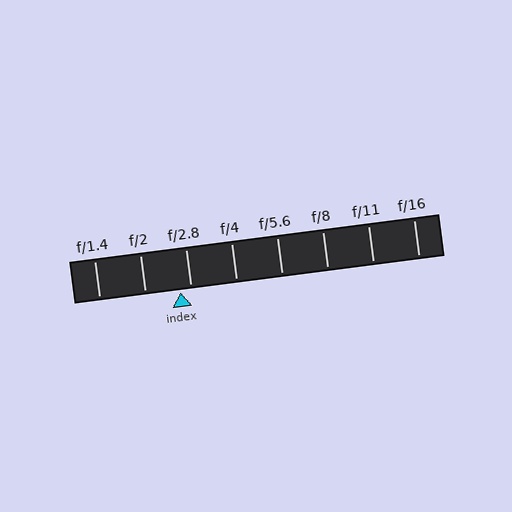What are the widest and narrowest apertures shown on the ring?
The widest aperture shown is f/1.4 and the narrowest is f/16.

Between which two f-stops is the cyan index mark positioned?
The index mark is between f/2 and f/2.8.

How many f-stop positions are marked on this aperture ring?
There are 8 f-stop positions marked.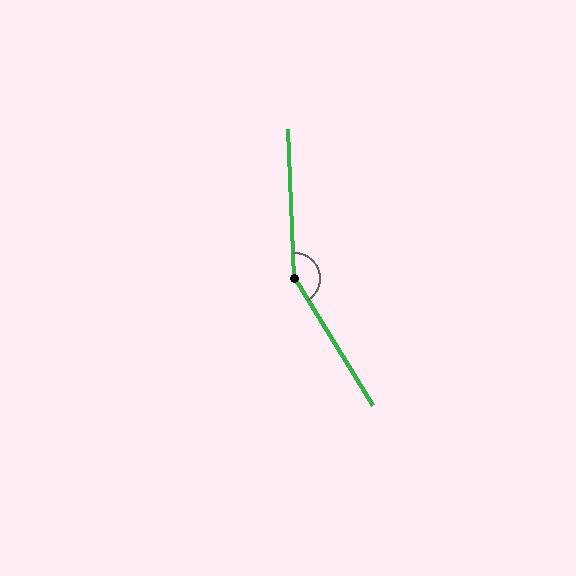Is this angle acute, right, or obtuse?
It is obtuse.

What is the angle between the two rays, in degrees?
Approximately 151 degrees.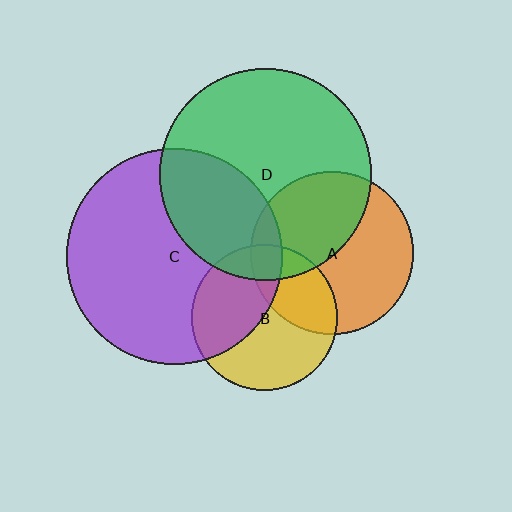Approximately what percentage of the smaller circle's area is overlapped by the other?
Approximately 15%.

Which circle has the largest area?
Circle C (purple).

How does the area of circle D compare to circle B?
Approximately 2.1 times.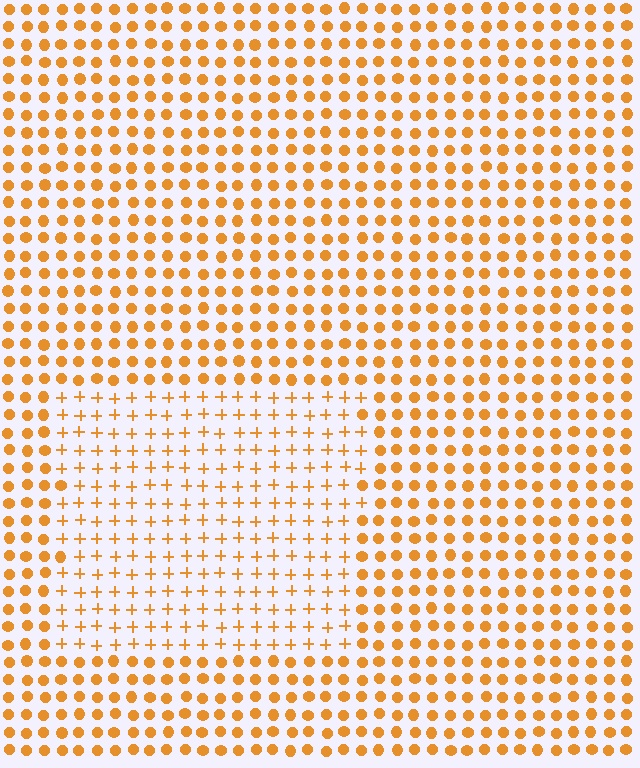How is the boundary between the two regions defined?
The boundary is defined by a change in element shape: plus signs inside vs. circles outside. All elements share the same color and spacing.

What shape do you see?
I see a rectangle.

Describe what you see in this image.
The image is filled with small orange elements arranged in a uniform grid. A rectangle-shaped region contains plus signs, while the surrounding area contains circles. The boundary is defined purely by the change in element shape.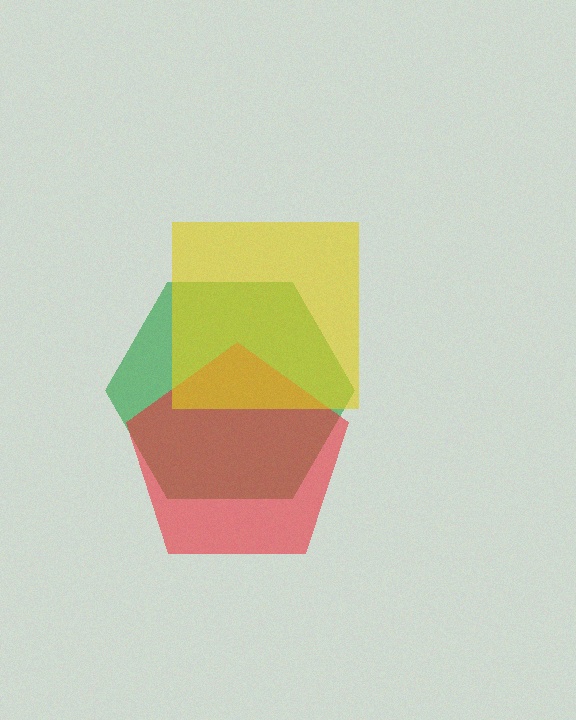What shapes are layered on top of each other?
The layered shapes are: a green hexagon, a red pentagon, a yellow square.